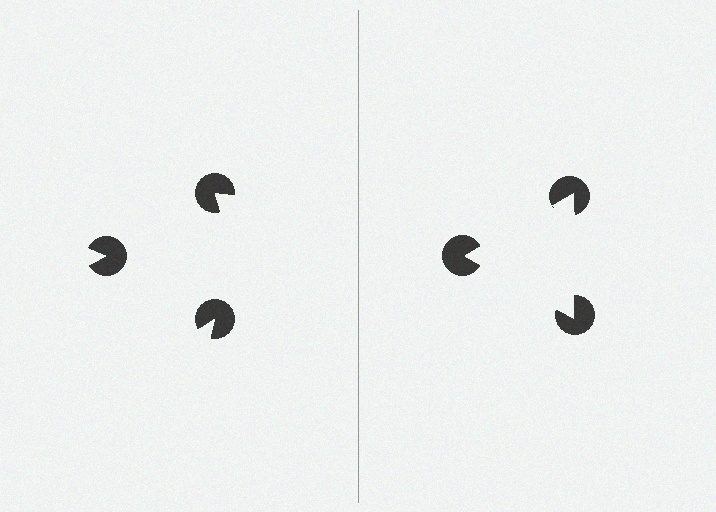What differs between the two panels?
The pac-man discs are positioned identically on both sides; only the wedge orientations differ. On the right they align to a triangle; on the left they are misaligned.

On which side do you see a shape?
An illusory triangle appears on the right side. On the left side the wedge cuts are rotated, so no coherent shape forms.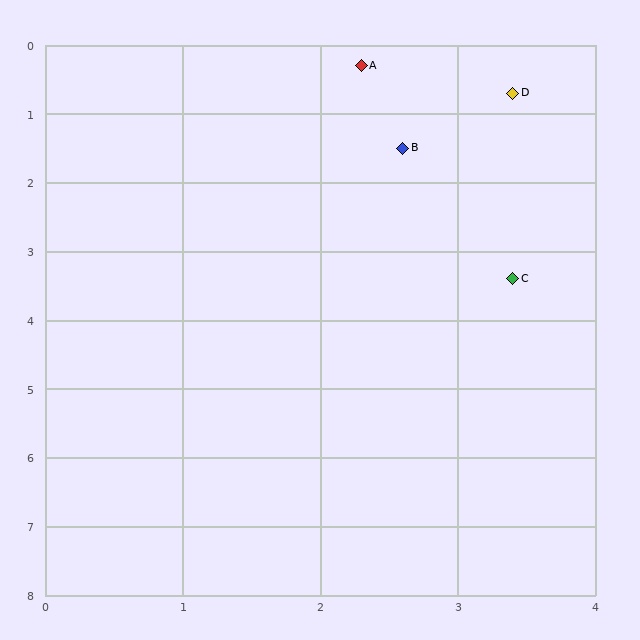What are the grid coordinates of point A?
Point A is at approximately (2.3, 0.3).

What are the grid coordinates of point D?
Point D is at approximately (3.4, 0.7).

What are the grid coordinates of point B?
Point B is at approximately (2.6, 1.5).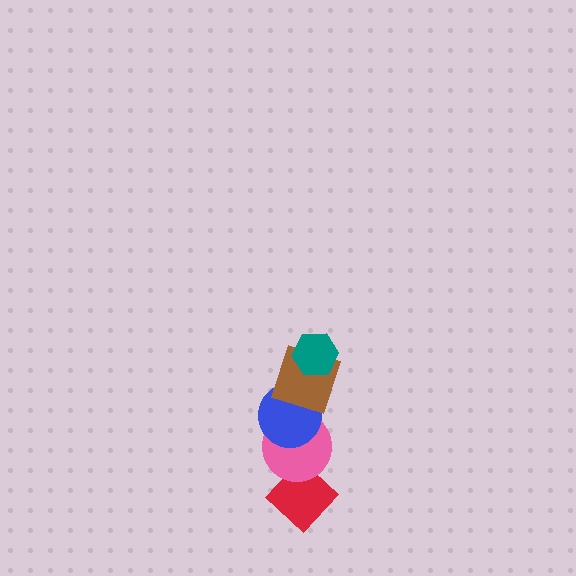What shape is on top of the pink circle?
The blue circle is on top of the pink circle.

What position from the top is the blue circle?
The blue circle is 3rd from the top.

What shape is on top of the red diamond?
The pink circle is on top of the red diamond.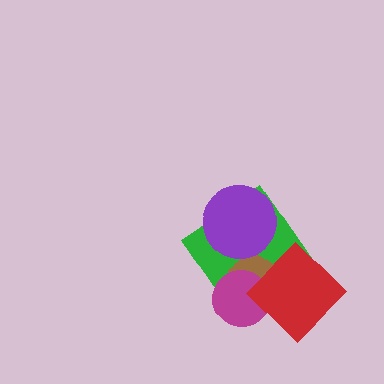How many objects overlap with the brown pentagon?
3 objects overlap with the brown pentagon.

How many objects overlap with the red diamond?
3 objects overlap with the red diamond.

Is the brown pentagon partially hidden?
Yes, it is partially covered by another shape.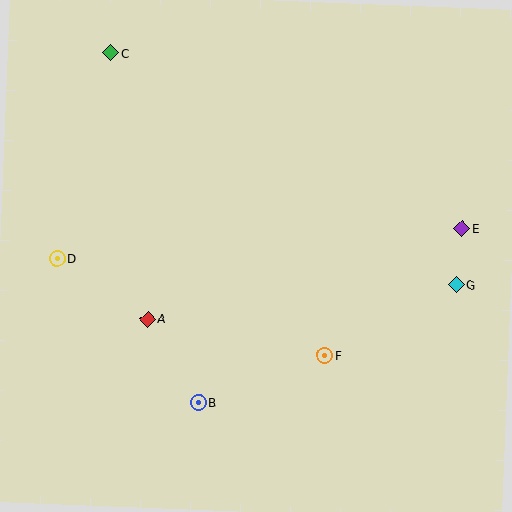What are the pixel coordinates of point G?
Point G is at (456, 285).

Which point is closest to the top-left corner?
Point C is closest to the top-left corner.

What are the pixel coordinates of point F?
Point F is at (325, 356).